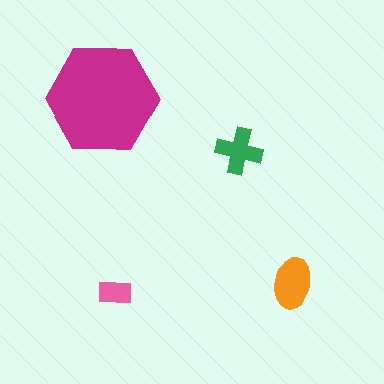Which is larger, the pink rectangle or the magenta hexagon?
The magenta hexagon.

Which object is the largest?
The magenta hexagon.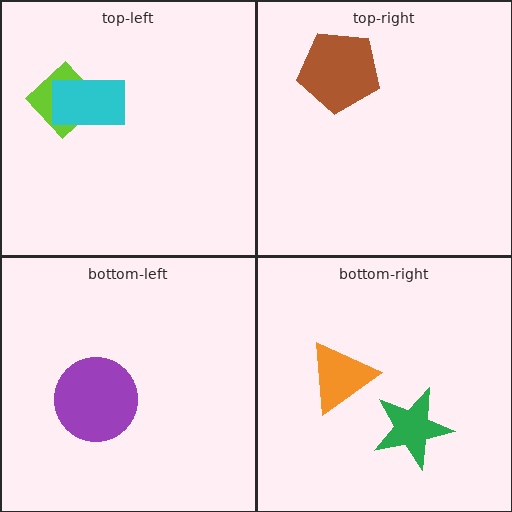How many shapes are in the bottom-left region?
1.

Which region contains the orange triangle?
The bottom-right region.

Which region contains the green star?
The bottom-right region.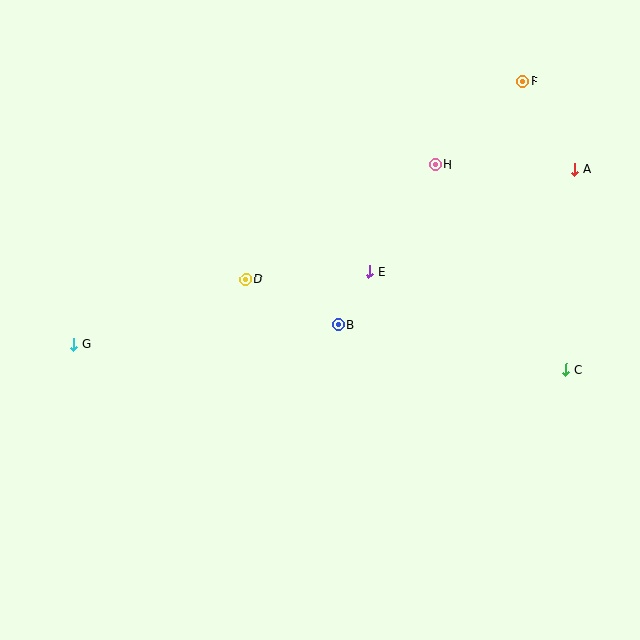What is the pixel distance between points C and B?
The distance between C and B is 232 pixels.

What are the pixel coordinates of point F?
Point F is at (523, 82).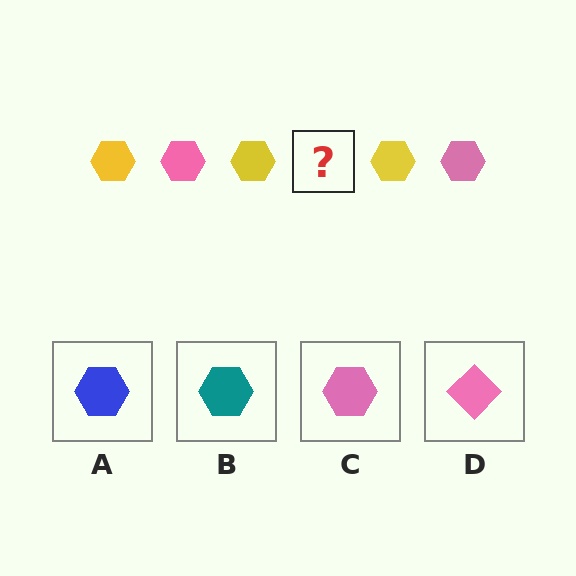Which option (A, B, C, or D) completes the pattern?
C.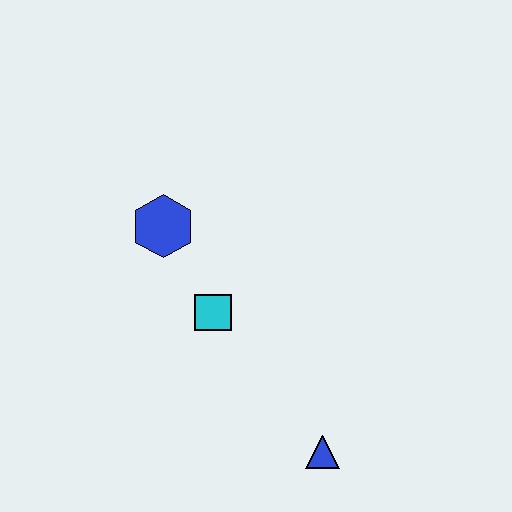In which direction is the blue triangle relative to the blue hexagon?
The blue triangle is below the blue hexagon.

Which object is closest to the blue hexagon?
The cyan square is closest to the blue hexagon.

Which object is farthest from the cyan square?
The blue triangle is farthest from the cyan square.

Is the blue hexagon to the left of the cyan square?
Yes